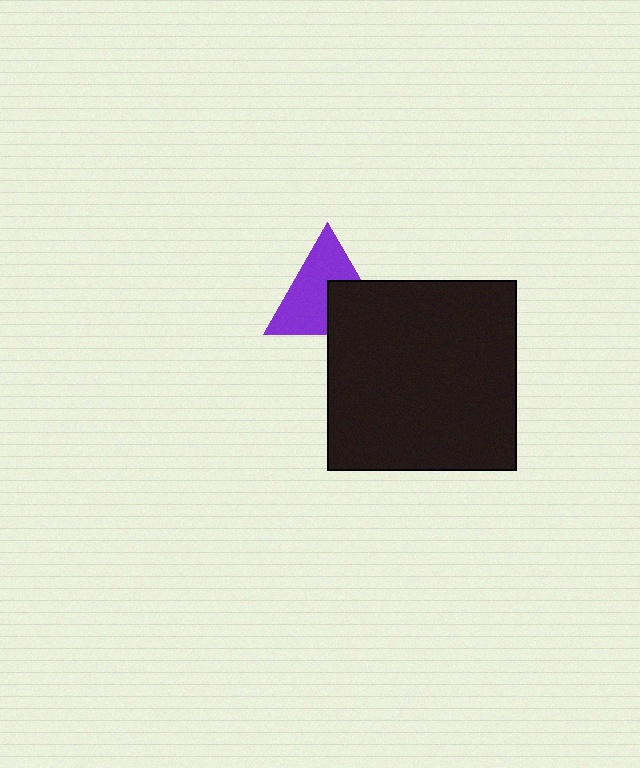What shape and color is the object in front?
The object in front is a black square.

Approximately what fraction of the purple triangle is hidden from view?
Roughly 37% of the purple triangle is hidden behind the black square.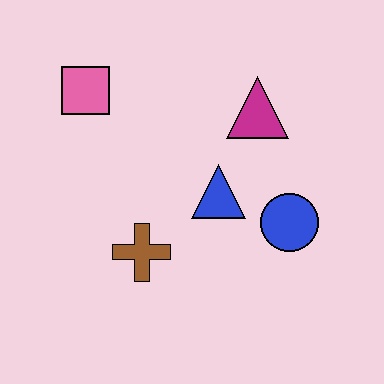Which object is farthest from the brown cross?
The magenta triangle is farthest from the brown cross.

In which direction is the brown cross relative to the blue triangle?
The brown cross is to the left of the blue triangle.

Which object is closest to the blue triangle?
The blue circle is closest to the blue triangle.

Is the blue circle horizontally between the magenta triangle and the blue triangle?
No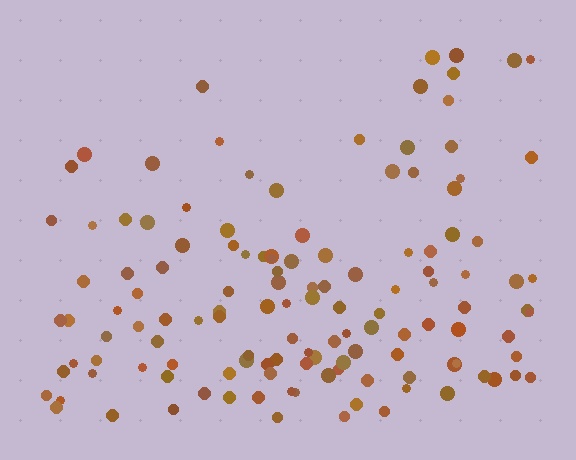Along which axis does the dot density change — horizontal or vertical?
Vertical.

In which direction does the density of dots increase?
From top to bottom, with the bottom side densest.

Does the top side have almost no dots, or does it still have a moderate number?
Still a moderate number, just noticeably fewer than the bottom.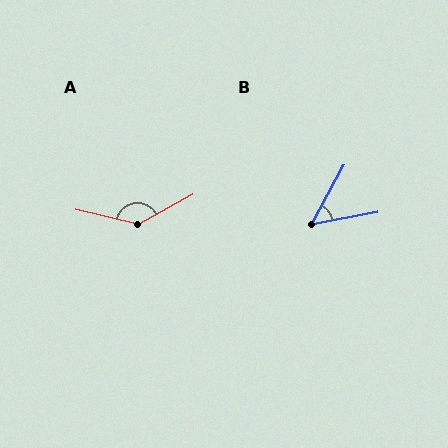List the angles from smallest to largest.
B (50°), A (138°).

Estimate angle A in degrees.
Approximately 138 degrees.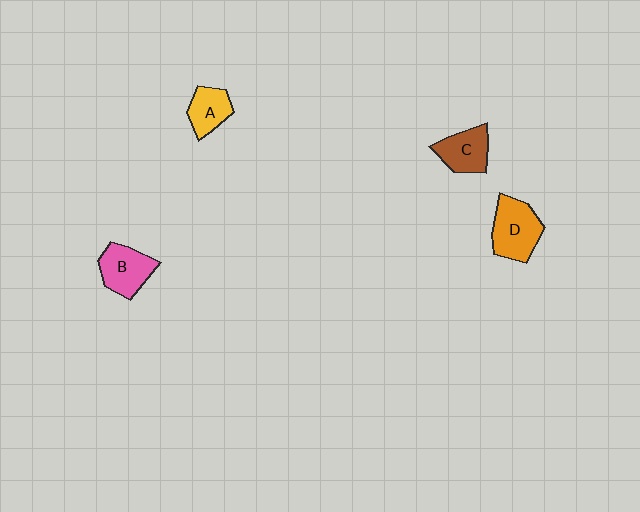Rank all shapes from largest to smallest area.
From largest to smallest: D (orange), B (pink), C (brown), A (yellow).